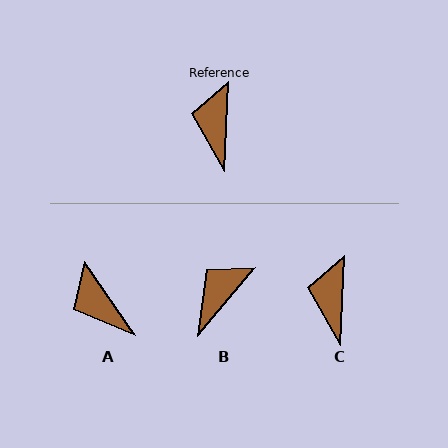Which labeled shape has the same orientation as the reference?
C.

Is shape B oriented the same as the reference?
No, it is off by about 38 degrees.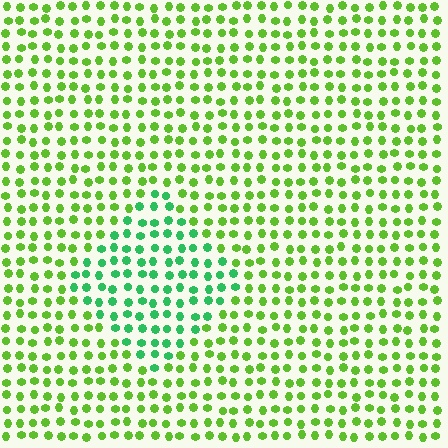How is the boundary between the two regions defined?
The boundary is defined purely by a slight shift in hue (about 40 degrees). Spacing, size, and orientation are identical on both sides.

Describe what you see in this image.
The image is filled with small lime elements in a uniform arrangement. A diamond-shaped region is visible where the elements are tinted to a slightly different hue, forming a subtle color boundary.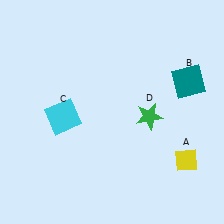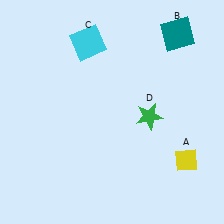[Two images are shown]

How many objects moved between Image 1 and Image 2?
2 objects moved between the two images.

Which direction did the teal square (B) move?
The teal square (B) moved up.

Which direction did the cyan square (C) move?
The cyan square (C) moved up.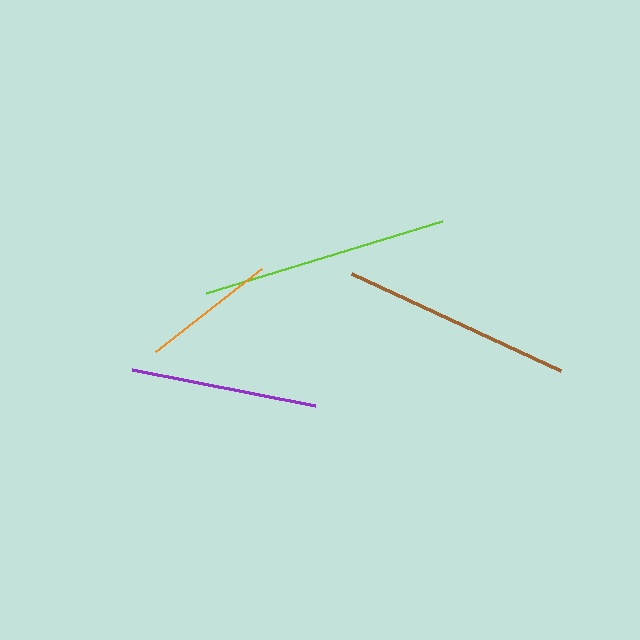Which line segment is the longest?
The lime line is the longest at approximately 247 pixels.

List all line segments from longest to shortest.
From longest to shortest: lime, brown, purple, orange.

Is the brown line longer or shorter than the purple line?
The brown line is longer than the purple line.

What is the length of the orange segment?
The orange segment is approximately 135 pixels long.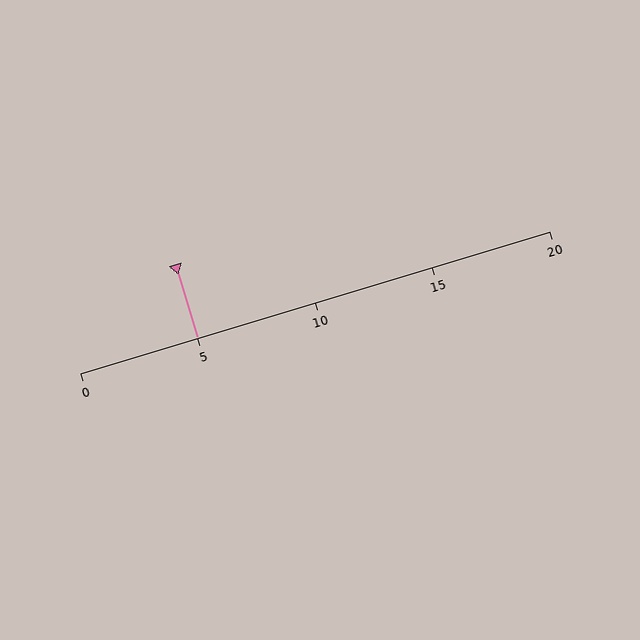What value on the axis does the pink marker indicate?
The marker indicates approximately 5.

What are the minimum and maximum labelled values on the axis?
The axis runs from 0 to 20.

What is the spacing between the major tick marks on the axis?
The major ticks are spaced 5 apart.